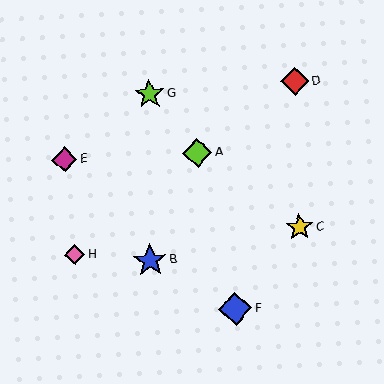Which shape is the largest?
The blue star (labeled B) is the largest.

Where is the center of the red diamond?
The center of the red diamond is at (295, 81).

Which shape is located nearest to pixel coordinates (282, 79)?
The red diamond (labeled D) at (295, 81) is nearest to that location.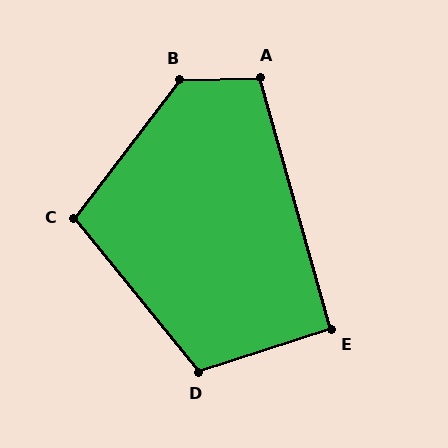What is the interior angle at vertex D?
Approximately 111 degrees (obtuse).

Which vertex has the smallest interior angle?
E, at approximately 92 degrees.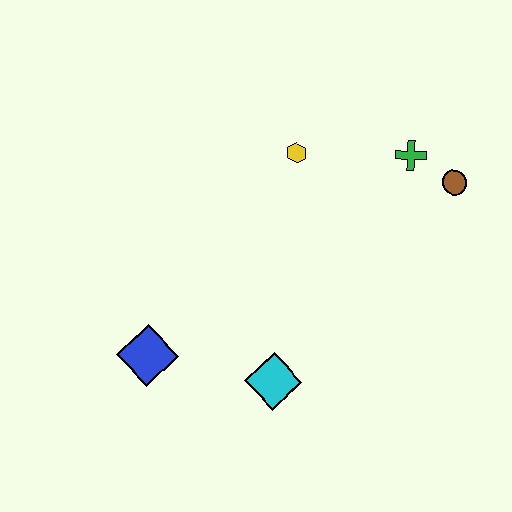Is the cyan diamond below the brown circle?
Yes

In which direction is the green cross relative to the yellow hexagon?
The green cross is to the right of the yellow hexagon.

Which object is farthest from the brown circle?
The blue diamond is farthest from the brown circle.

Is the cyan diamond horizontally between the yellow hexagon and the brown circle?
No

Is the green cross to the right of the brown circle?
No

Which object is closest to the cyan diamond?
The blue diamond is closest to the cyan diamond.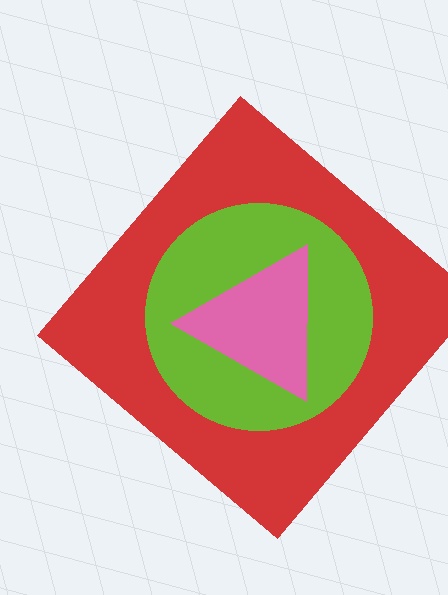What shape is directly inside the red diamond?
The lime circle.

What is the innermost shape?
The pink triangle.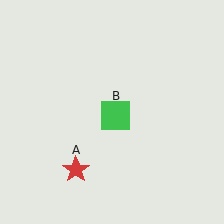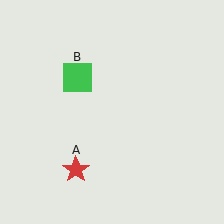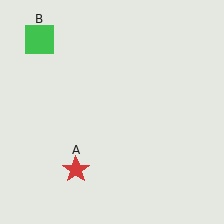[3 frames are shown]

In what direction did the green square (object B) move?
The green square (object B) moved up and to the left.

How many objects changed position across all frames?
1 object changed position: green square (object B).